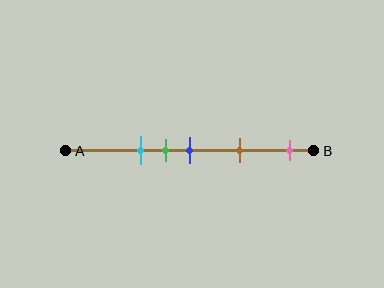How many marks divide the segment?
There are 5 marks dividing the segment.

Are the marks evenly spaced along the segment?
No, the marks are not evenly spaced.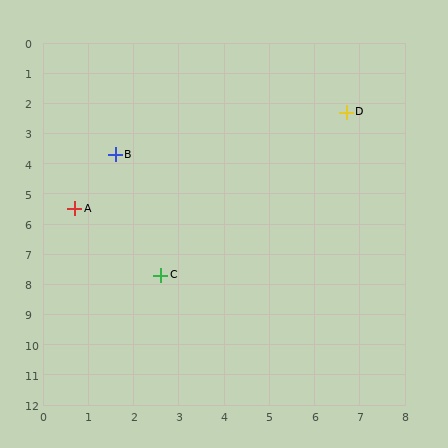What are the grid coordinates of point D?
Point D is at approximately (6.7, 2.3).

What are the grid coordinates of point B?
Point B is at approximately (1.6, 3.7).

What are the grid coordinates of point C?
Point C is at approximately (2.6, 7.7).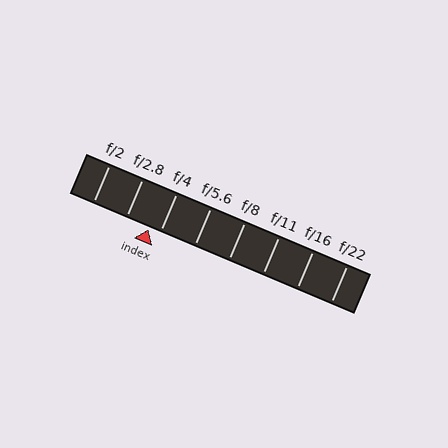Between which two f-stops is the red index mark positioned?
The index mark is between f/2.8 and f/4.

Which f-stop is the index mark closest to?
The index mark is closest to f/4.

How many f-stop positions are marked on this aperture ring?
There are 8 f-stop positions marked.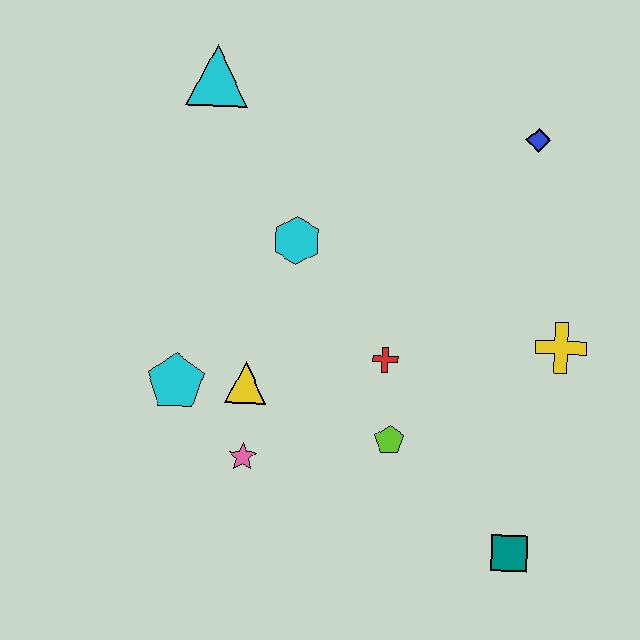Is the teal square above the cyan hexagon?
No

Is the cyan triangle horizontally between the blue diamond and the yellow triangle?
No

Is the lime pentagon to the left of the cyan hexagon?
No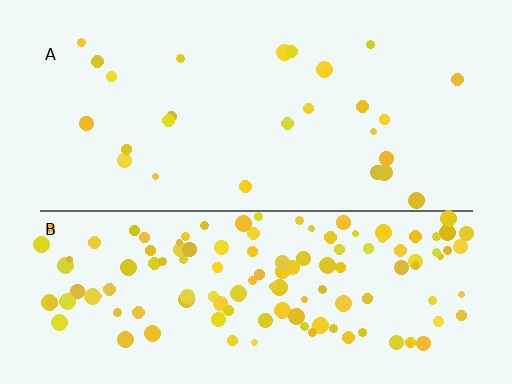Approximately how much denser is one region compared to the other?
Approximately 5.0× — region B over region A.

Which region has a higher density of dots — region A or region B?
B (the bottom).